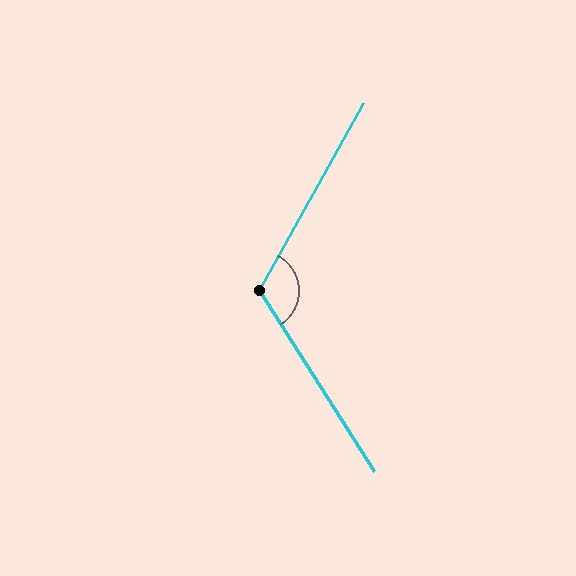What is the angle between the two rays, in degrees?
Approximately 118 degrees.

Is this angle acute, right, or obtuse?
It is obtuse.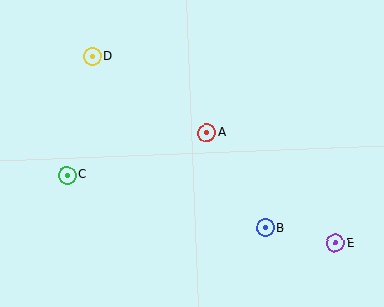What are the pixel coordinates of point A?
Point A is at (207, 132).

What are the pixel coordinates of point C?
Point C is at (67, 175).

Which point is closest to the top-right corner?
Point A is closest to the top-right corner.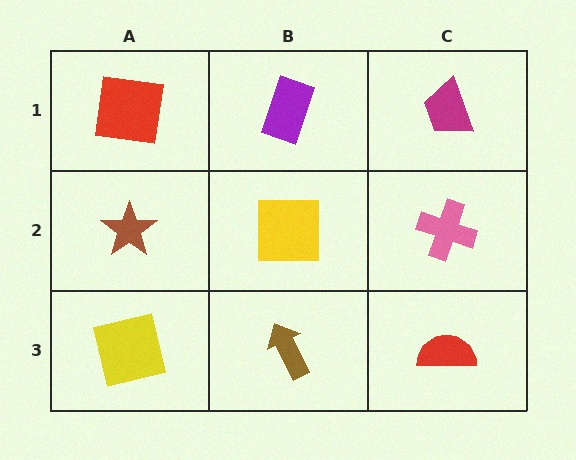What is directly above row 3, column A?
A brown star.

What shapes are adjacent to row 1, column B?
A yellow square (row 2, column B), a red square (row 1, column A), a magenta trapezoid (row 1, column C).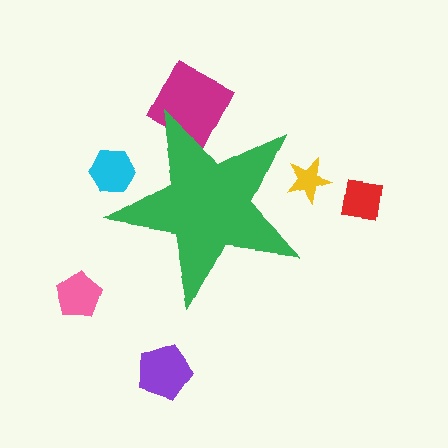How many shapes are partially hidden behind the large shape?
3 shapes are partially hidden.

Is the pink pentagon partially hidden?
No, the pink pentagon is fully visible.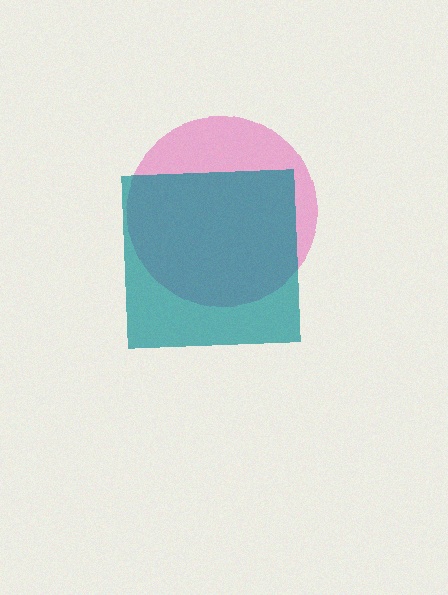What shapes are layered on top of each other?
The layered shapes are: a pink circle, a teal square.